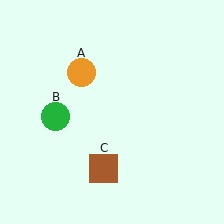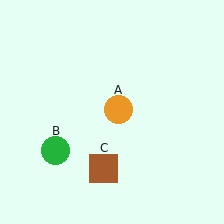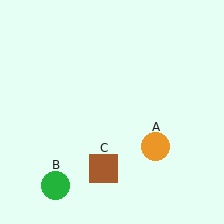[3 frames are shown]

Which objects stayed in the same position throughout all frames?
Brown square (object C) remained stationary.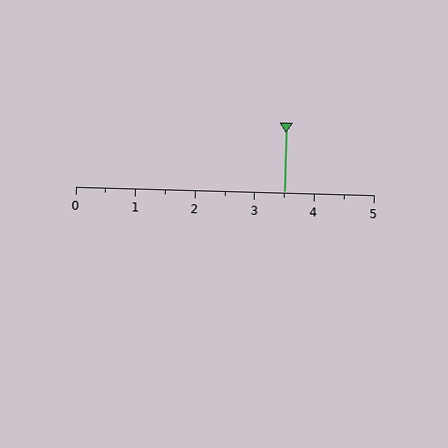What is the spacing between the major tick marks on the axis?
The major ticks are spaced 1 apart.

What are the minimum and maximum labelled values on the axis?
The axis runs from 0 to 5.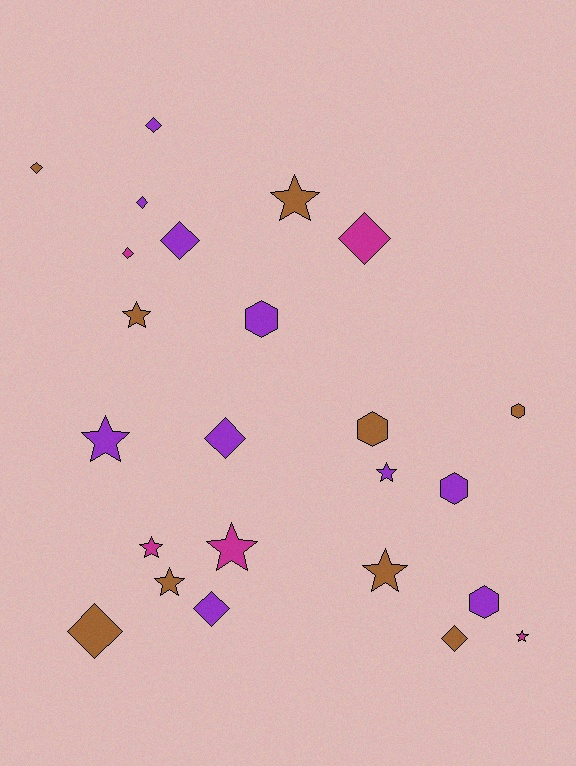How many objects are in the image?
There are 24 objects.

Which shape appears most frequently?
Diamond, with 10 objects.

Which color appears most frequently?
Purple, with 10 objects.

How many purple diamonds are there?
There are 5 purple diamonds.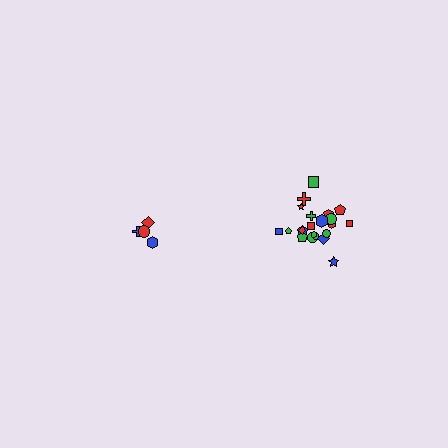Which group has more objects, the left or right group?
The right group.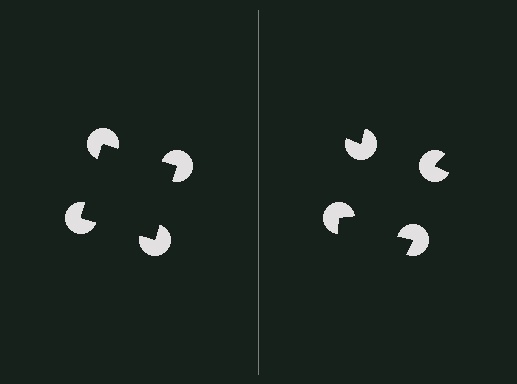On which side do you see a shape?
An illusory square appears on the left side. On the right side the wedge cuts are rotated, so no coherent shape forms.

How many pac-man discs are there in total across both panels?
8 — 4 on each side.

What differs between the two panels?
The pac-man discs are positioned identically on both sides; only the wedge orientations differ. On the left they align to a square; on the right they are misaligned.